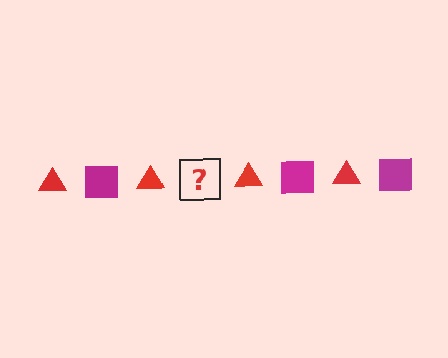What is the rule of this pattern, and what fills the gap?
The rule is that the pattern alternates between red triangle and magenta square. The gap should be filled with a magenta square.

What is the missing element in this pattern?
The missing element is a magenta square.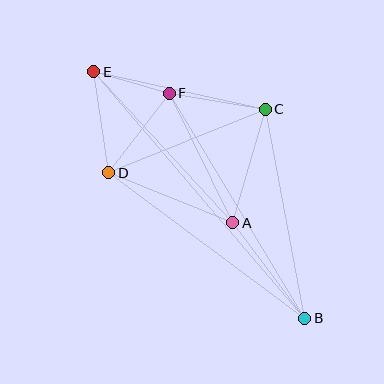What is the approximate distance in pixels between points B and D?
The distance between B and D is approximately 244 pixels.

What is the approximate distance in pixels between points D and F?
The distance between D and F is approximately 100 pixels.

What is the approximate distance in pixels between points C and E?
The distance between C and E is approximately 176 pixels.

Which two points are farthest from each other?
Points B and E are farthest from each other.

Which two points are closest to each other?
Points E and F are closest to each other.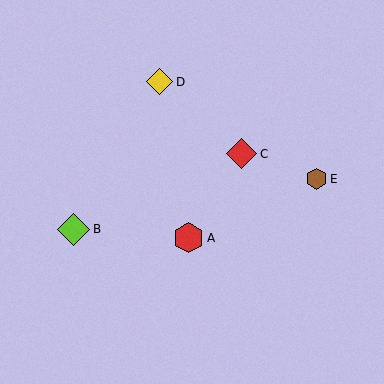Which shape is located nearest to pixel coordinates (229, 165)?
The red diamond (labeled C) at (241, 154) is nearest to that location.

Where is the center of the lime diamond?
The center of the lime diamond is at (74, 229).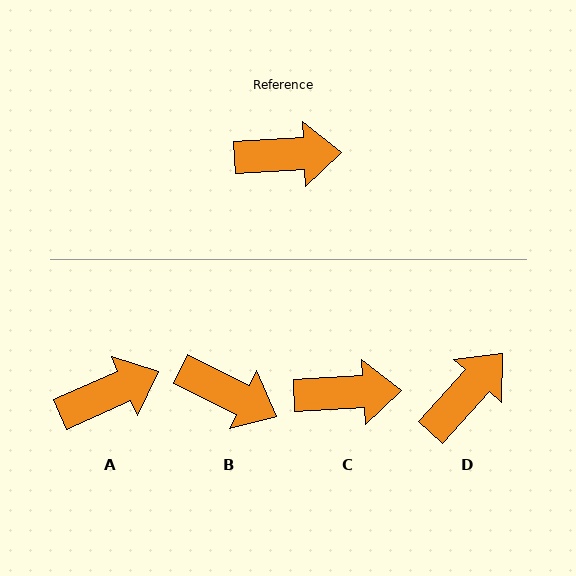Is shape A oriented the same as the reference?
No, it is off by about 21 degrees.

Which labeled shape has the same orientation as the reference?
C.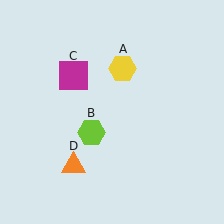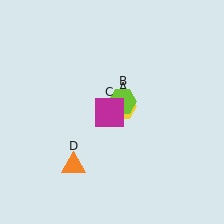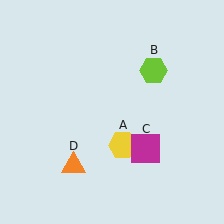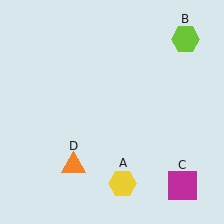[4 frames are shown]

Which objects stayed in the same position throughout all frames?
Orange triangle (object D) remained stationary.